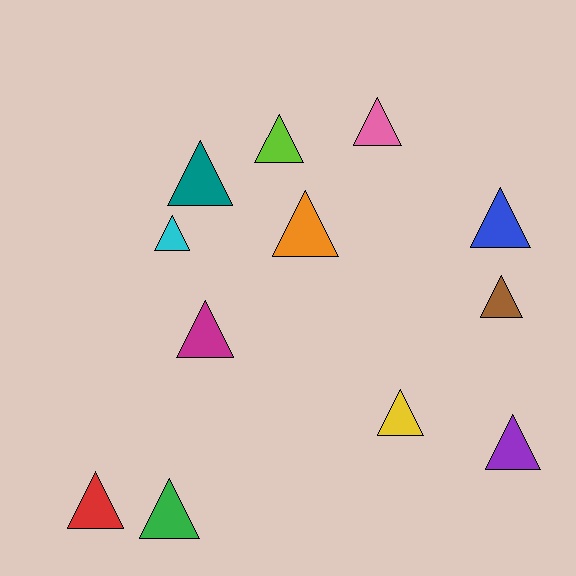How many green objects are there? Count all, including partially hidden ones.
There is 1 green object.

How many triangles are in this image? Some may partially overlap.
There are 12 triangles.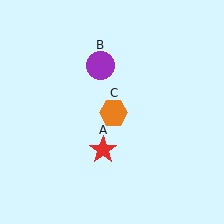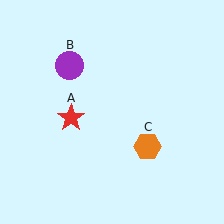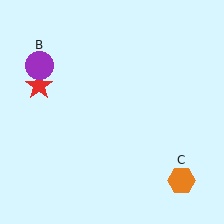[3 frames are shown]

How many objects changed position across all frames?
3 objects changed position: red star (object A), purple circle (object B), orange hexagon (object C).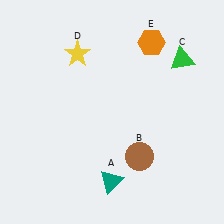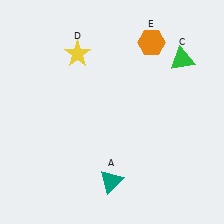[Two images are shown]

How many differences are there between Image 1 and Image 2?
There is 1 difference between the two images.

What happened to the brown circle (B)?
The brown circle (B) was removed in Image 2. It was in the bottom-right area of Image 1.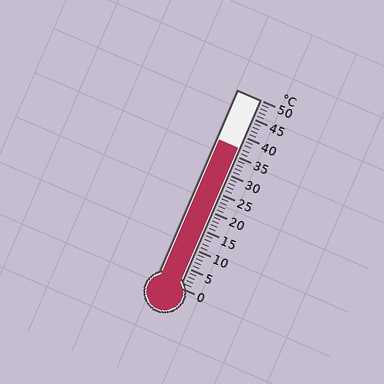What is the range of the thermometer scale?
The thermometer scale ranges from 0°C to 50°C.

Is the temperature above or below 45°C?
The temperature is below 45°C.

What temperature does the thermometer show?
The thermometer shows approximately 37°C.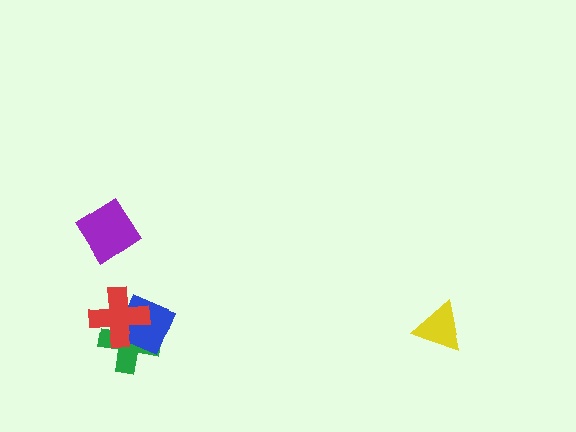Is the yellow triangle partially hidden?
No, no other shape covers it.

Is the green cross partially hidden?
Yes, it is partially covered by another shape.